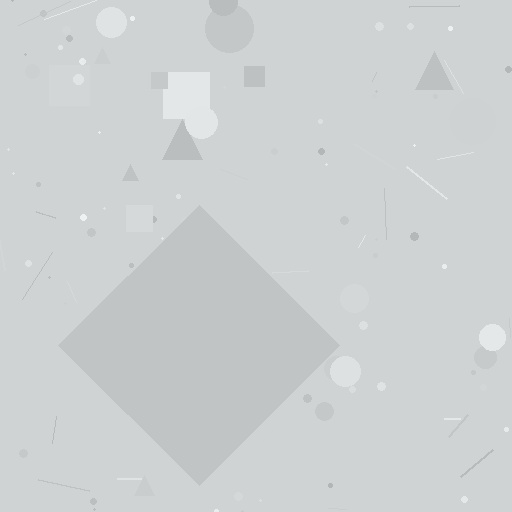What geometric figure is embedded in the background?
A diamond is embedded in the background.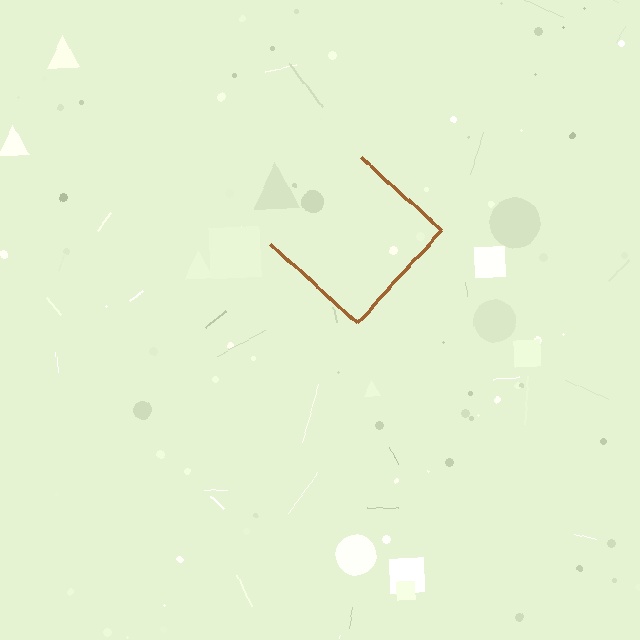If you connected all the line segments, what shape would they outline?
They would outline a diamond.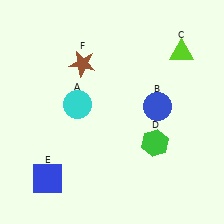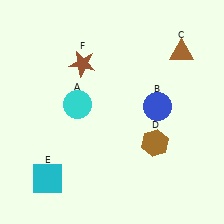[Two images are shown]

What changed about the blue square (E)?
In Image 1, E is blue. In Image 2, it changed to cyan.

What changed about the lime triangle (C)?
In Image 1, C is lime. In Image 2, it changed to brown.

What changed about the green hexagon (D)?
In Image 1, D is green. In Image 2, it changed to brown.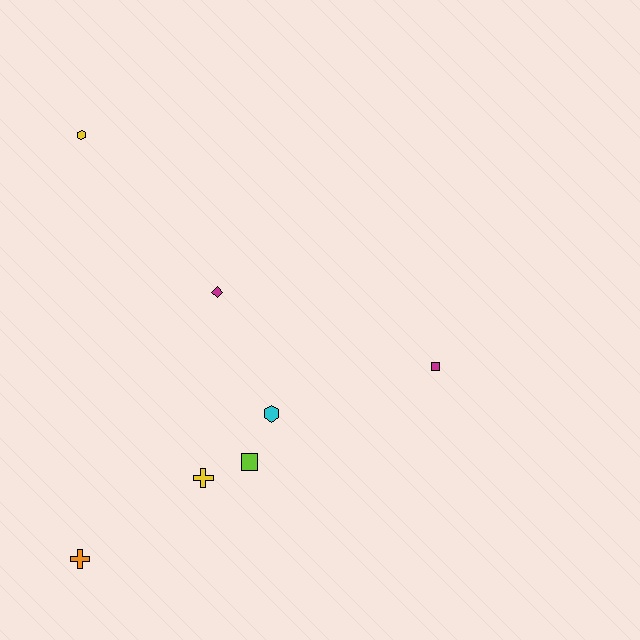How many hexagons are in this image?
There are 2 hexagons.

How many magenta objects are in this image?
There are 2 magenta objects.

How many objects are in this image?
There are 7 objects.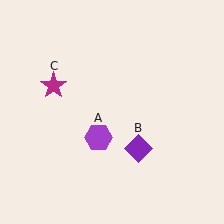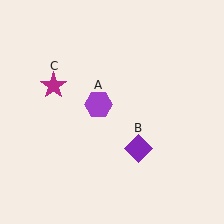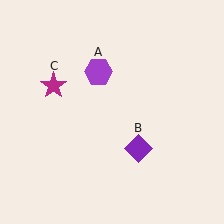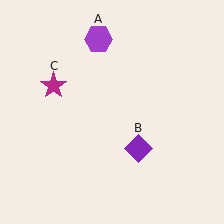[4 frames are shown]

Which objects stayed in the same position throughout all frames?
Purple diamond (object B) and magenta star (object C) remained stationary.